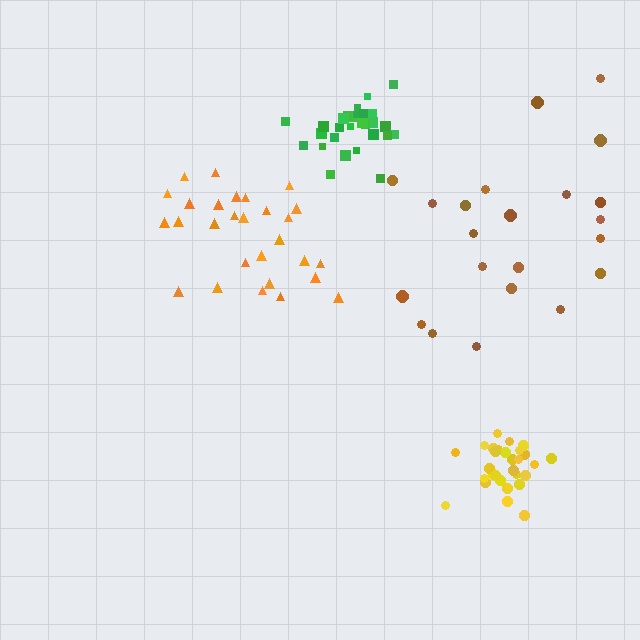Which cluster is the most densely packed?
Yellow.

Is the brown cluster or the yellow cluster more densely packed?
Yellow.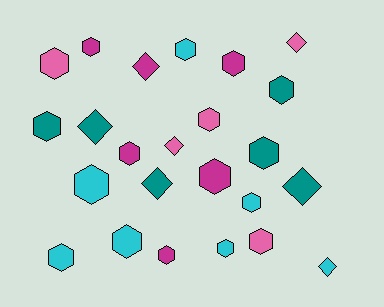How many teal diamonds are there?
There are 3 teal diamonds.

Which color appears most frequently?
Cyan, with 7 objects.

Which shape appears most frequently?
Hexagon, with 17 objects.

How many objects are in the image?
There are 24 objects.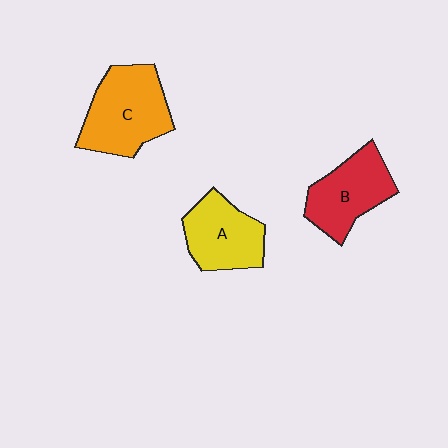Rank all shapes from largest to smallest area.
From largest to smallest: C (orange), B (red), A (yellow).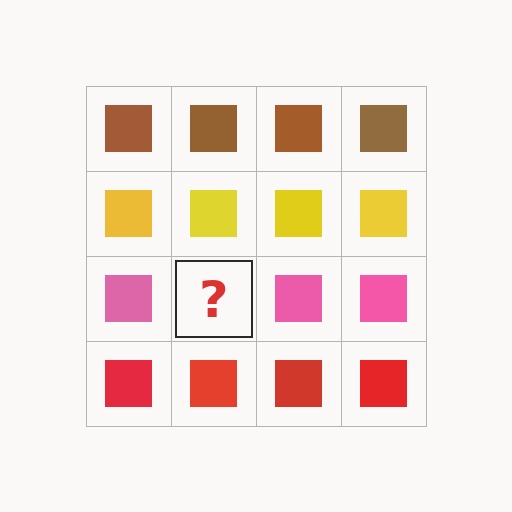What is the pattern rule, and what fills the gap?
The rule is that each row has a consistent color. The gap should be filled with a pink square.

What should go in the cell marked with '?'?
The missing cell should contain a pink square.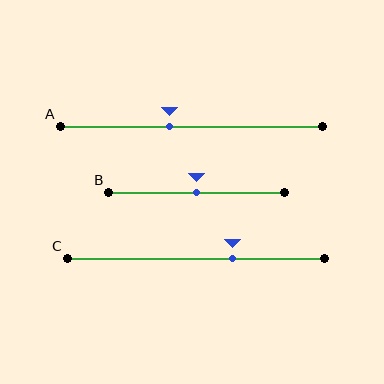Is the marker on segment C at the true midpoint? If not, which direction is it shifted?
No, the marker on segment C is shifted to the right by about 14% of the segment length.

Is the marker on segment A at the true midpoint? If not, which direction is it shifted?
No, the marker on segment A is shifted to the left by about 8% of the segment length.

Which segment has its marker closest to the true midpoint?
Segment B has its marker closest to the true midpoint.